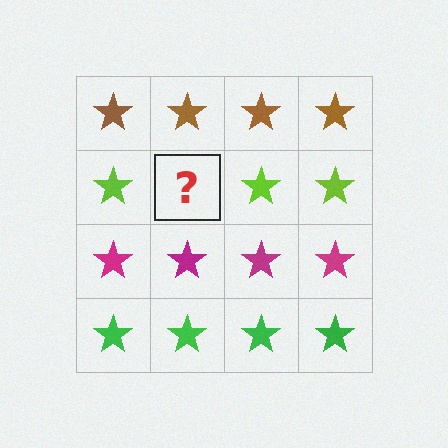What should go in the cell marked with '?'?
The missing cell should contain a lime star.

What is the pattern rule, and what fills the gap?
The rule is that each row has a consistent color. The gap should be filled with a lime star.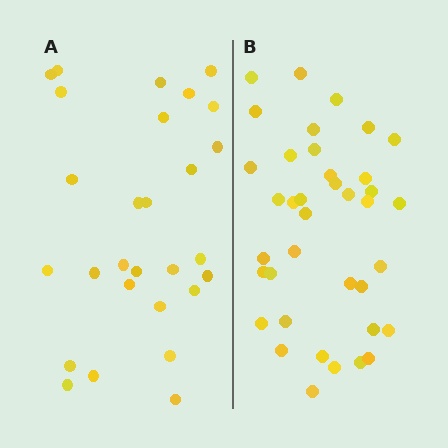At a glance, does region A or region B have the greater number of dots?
Region B (the right region) has more dots.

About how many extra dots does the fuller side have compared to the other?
Region B has roughly 10 or so more dots than region A.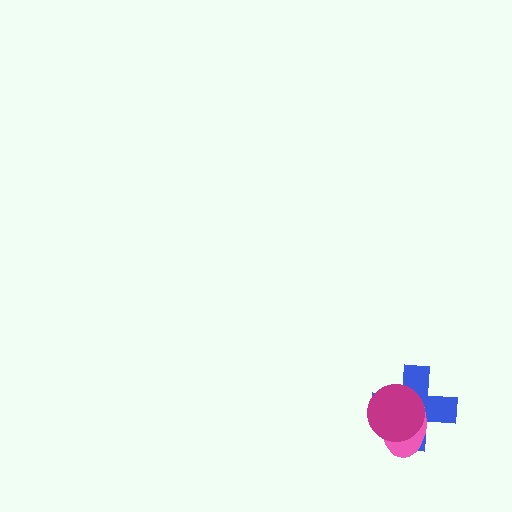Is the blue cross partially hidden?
Yes, it is partially covered by another shape.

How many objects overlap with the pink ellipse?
2 objects overlap with the pink ellipse.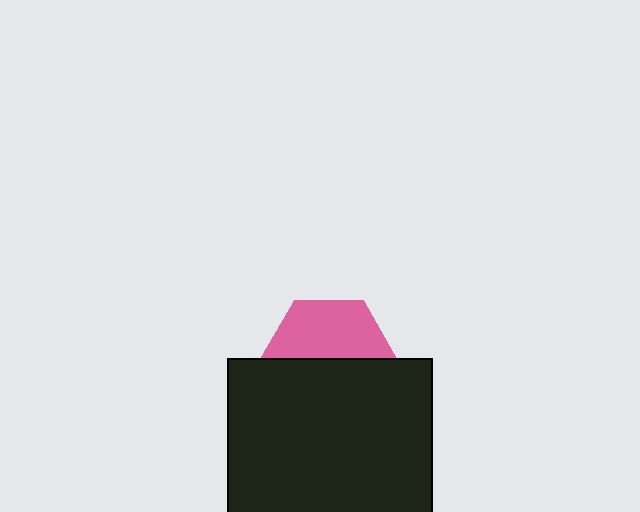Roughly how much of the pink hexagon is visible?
About half of it is visible (roughly 47%).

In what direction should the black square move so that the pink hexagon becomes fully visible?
The black square should move down. That is the shortest direction to clear the overlap and leave the pink hexagon fully visible.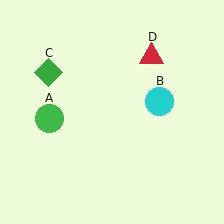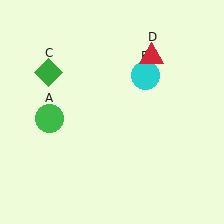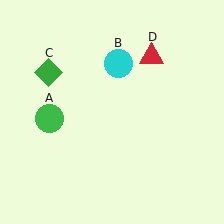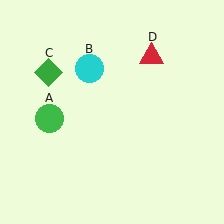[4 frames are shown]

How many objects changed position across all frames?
1 object changed position: cyan circle (object B).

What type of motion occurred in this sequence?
The cyan circle (object B) rotated counterclockwise around the center of the scene.